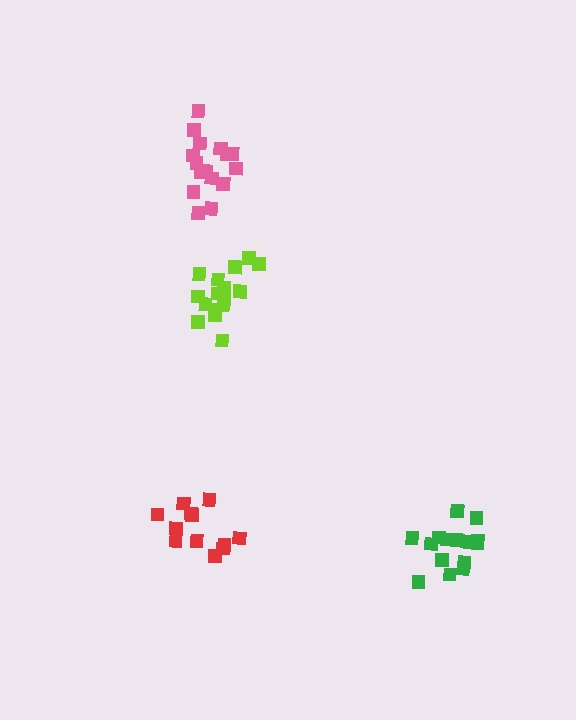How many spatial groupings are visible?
There are 4 spatial groupings.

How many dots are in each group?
Group 1: 16 dots, Group 2: 15 dots, Group 3: 16 dots, Group 4: 12 dots (59 total).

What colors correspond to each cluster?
The clusters are colored: pink, green, lime, red.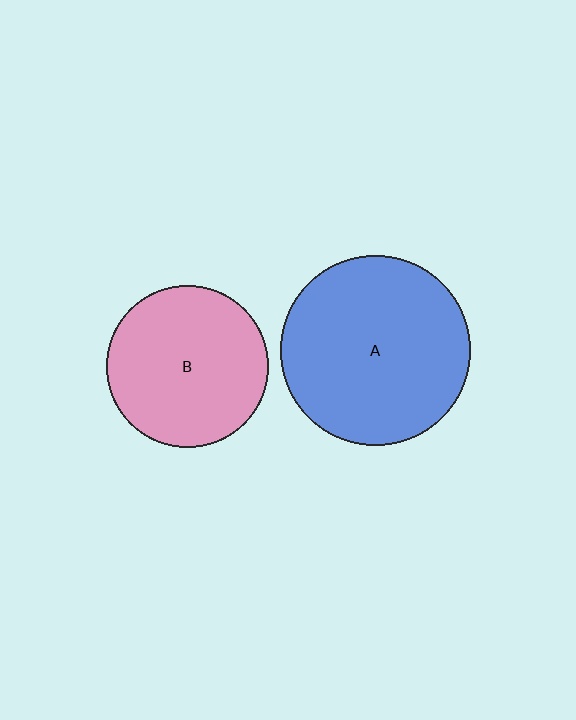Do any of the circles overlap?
No, none of the circles overlap.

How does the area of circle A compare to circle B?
Approximately 1.4 times.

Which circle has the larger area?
Circle A (blue).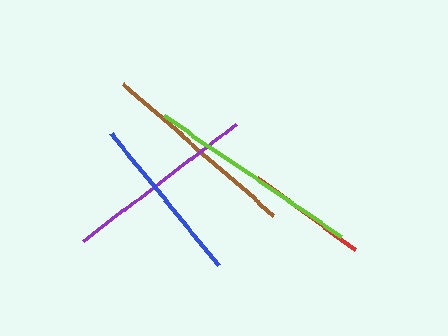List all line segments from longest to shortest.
From longest to shortest: lime, brown, purple, blue, red.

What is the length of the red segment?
The red segment is approximately 121 pixels long.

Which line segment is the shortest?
The red line is the shortest at approximately 121 pixels.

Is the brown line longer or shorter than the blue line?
The brown line is longer than the blue line.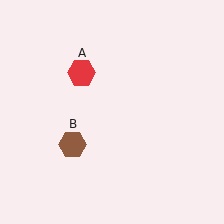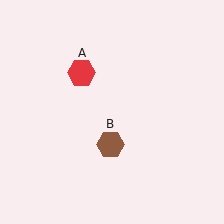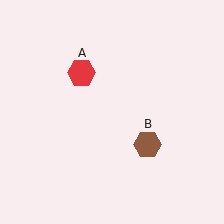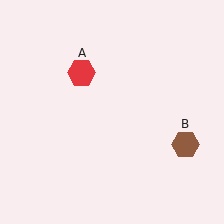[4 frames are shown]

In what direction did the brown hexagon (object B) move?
The brown hexagon (object B) moved right.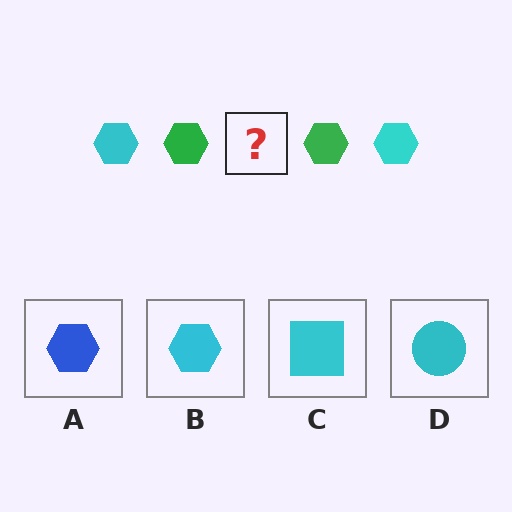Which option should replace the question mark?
Option B.